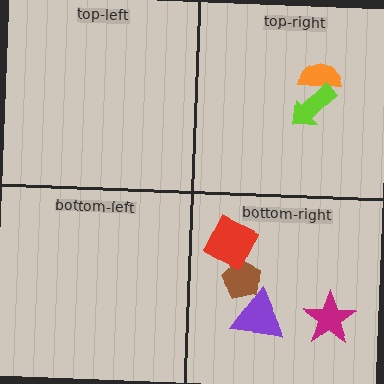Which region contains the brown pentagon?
The bottom-right region.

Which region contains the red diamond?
The bottom-right region.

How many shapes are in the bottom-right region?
4.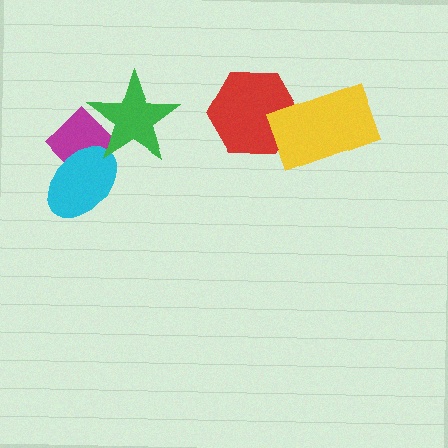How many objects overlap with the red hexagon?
1 object overlaps with the red hexagon.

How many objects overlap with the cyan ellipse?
1 object overlaps with the cyan ellipse.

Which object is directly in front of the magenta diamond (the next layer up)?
The cyan ellipse is directly in front of the magenta diamond.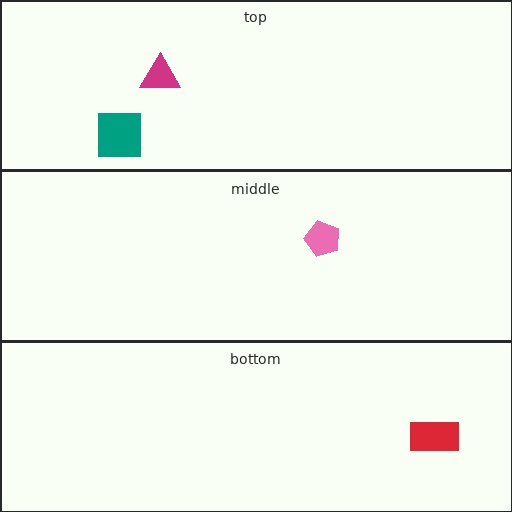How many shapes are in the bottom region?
1.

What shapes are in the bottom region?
The red rectangle.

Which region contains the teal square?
The top region.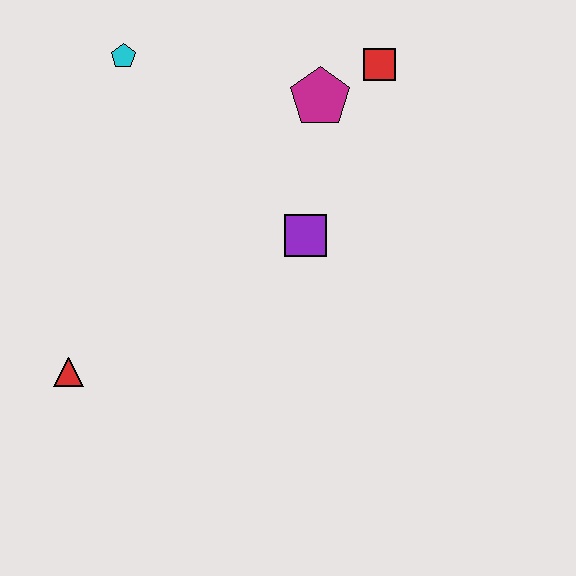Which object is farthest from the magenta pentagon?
The red triangle is farthest from the magenta pentagon.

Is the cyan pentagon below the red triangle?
No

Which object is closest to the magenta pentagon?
The red square is closest to the magenta pentagon.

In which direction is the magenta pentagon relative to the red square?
The magenta pentagon is to the left of the red square.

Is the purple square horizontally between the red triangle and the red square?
Yes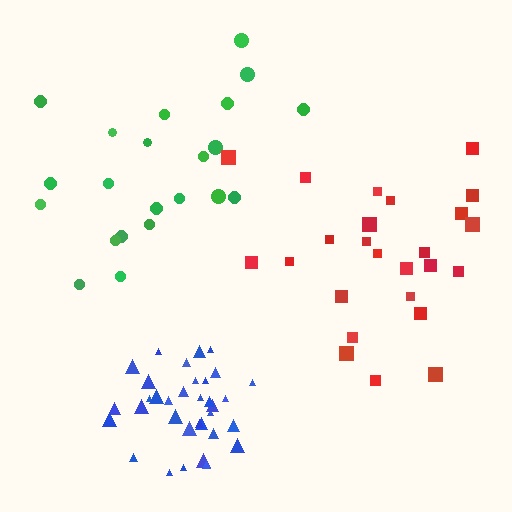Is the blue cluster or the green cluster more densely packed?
Blue.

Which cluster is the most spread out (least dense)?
Green.